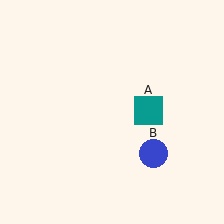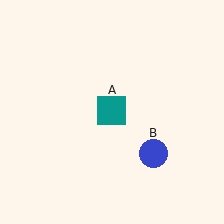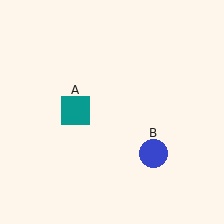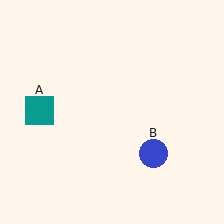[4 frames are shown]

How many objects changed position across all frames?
1 object changed position: teal square (object A).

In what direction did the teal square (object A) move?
The teal square (object A) moved left.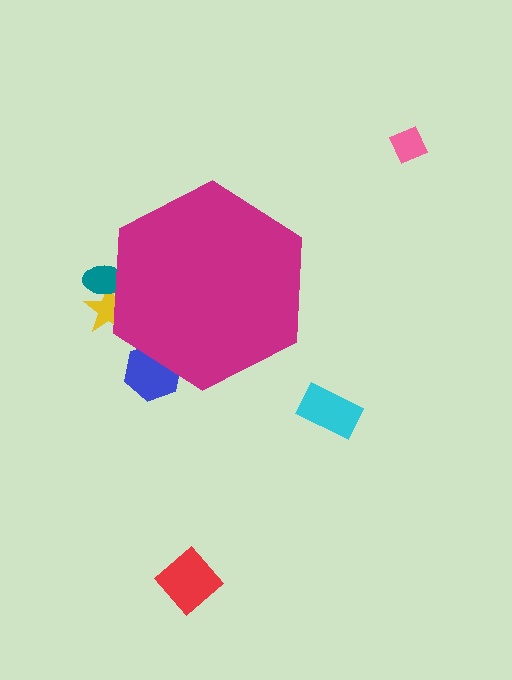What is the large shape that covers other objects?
A magenta hexagon.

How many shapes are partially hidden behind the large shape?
3 shapes are partially hidden.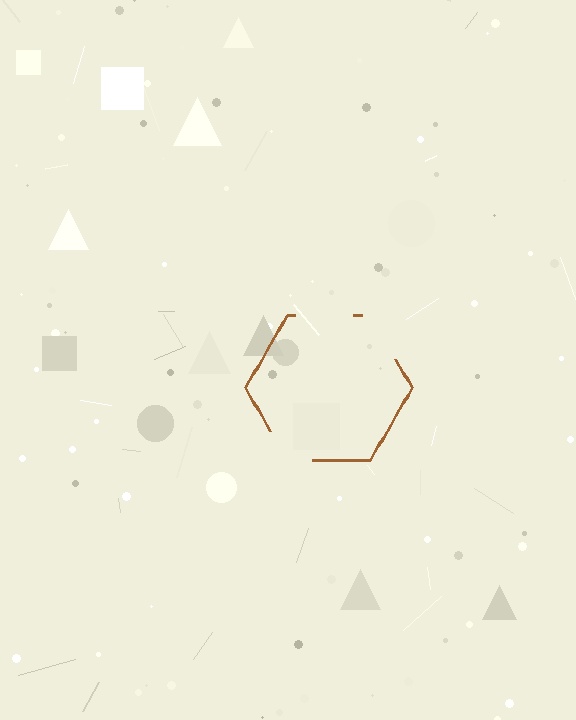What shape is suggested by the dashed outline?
The dashed outline suggests a hexagon.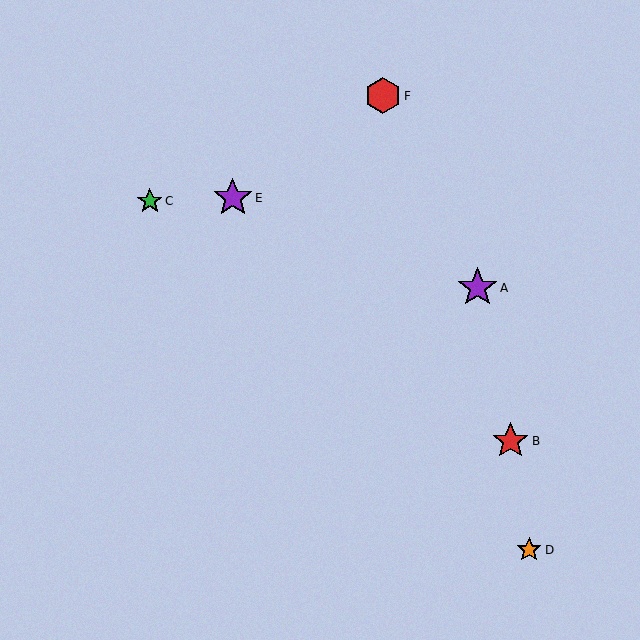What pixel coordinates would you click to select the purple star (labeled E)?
Click at (233, 198) to select the purple star E.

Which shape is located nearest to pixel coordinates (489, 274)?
The purple star (labeled A) at (477, 288) is nearest to that location.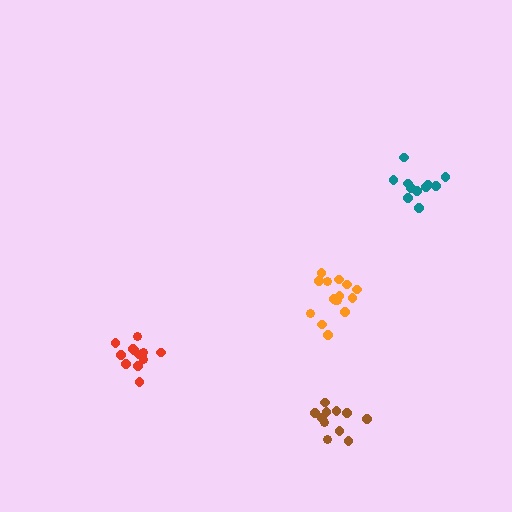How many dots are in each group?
Group 1: 15 dots, Group 2: 12 dots, Group 3: 11 dots, Group 4: 11 dots (49 total).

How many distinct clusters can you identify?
There are 4 distinct clusters.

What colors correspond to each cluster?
The clusters are colored: orange, red, brown, teal.